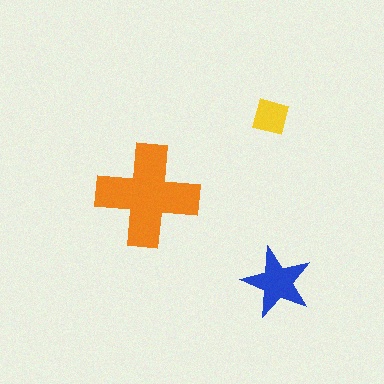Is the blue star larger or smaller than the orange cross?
Smaller.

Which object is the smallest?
The yellow square.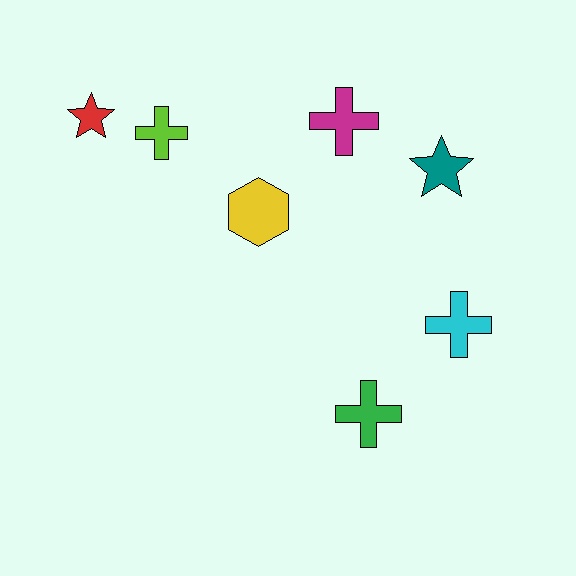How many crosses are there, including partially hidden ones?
There are 4 crosses.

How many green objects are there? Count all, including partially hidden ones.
There is 1 green object.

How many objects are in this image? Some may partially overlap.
There are 7 objects.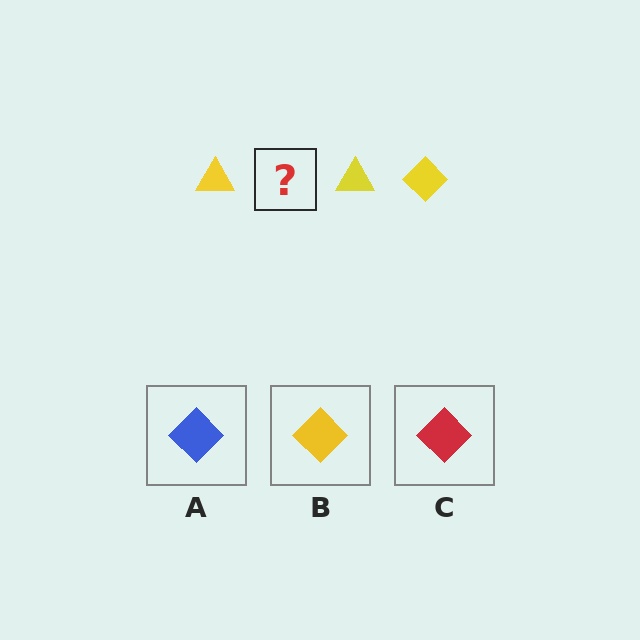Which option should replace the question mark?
Option B.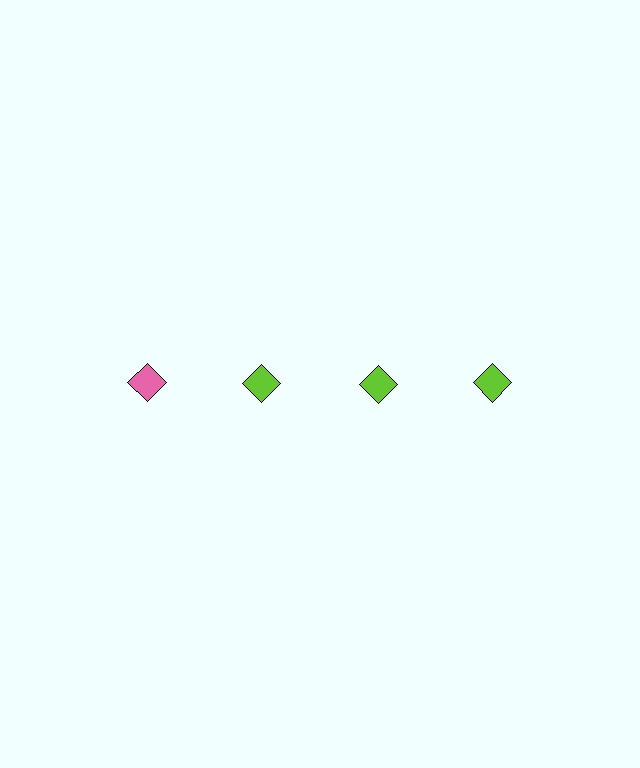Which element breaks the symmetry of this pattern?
The pink diamond in the top row, leftmost column breaks the symmetry. All other shapes are lime diamonds.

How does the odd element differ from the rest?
It has a different color: pink instead of lime.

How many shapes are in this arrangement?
There are 4 shapes arranged in a grid pattern.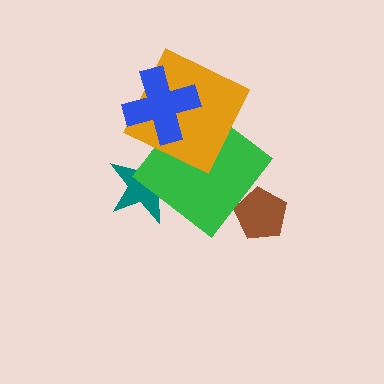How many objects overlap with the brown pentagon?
0 objects overlap with the brown pentagon.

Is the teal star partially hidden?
Yes, it is partially covered by another shape.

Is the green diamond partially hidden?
Yes, it is partially covered by another shape.